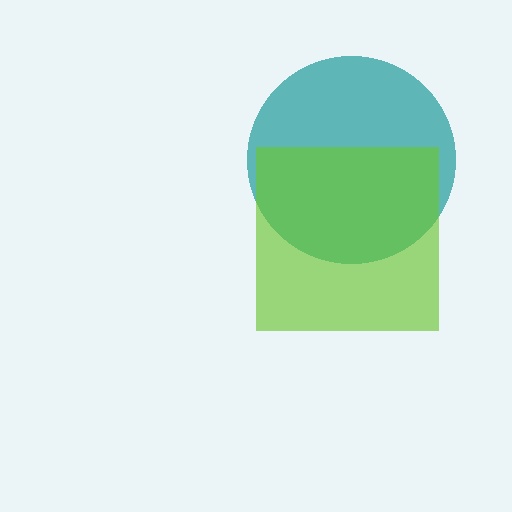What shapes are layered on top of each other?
The layered shapes are: a teal circle, a lime square.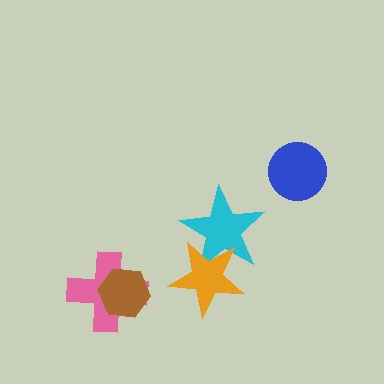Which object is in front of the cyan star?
The orange star is in front of the cyan star.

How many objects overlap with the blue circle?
0 objects overlap with the blue circle.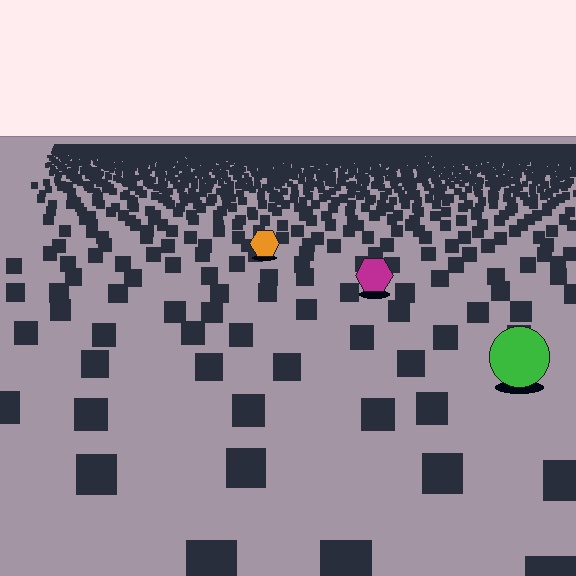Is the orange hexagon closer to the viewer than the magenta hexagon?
No. The magenta hexagon is closer — you can tell from the texture gradient: the ground texture is coarser near it.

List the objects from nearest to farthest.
From nearest to farthest: the green circle, the magenta hexagon, the orange hexagon.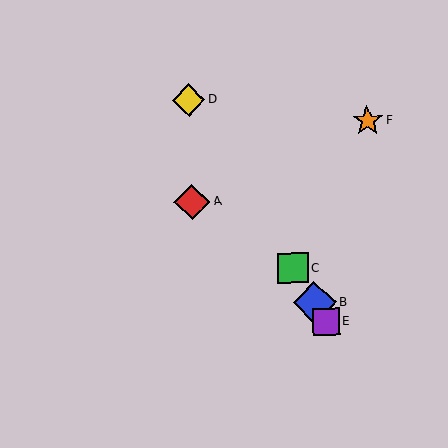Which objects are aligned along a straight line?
Objects B, C, D, E are aligned along a straight line.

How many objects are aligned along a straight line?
4 objects (B, C, D, E) are aligned along a straight line.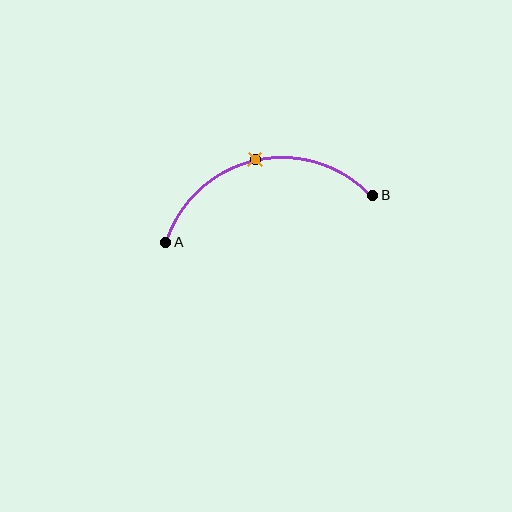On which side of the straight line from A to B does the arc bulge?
The arc bulges above the straight line connecting A and B.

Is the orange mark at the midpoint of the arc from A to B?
Yes. The orange mark lies on the arc at equal arc-length from both A and B — it is the arc midpoint.